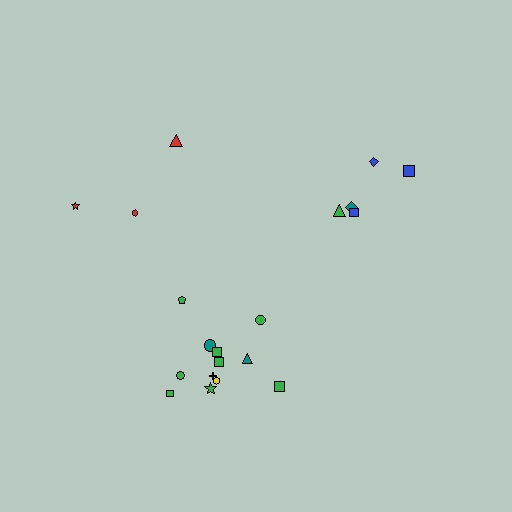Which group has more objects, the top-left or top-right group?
The top-right group.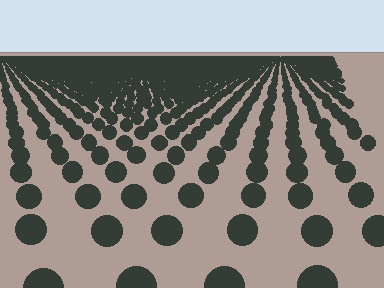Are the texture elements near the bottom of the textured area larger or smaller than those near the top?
Larger. Near the bottom, elements are closer to the viewer and appear at a bigger on-screen size.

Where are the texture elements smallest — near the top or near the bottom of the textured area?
Near the top.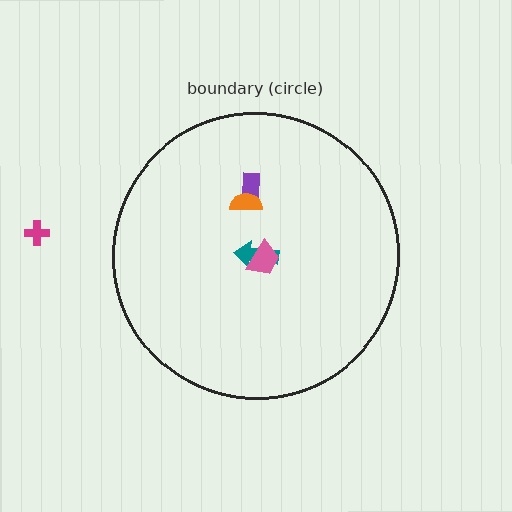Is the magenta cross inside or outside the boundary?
Outside.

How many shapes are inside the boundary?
4 inside, 1 outside.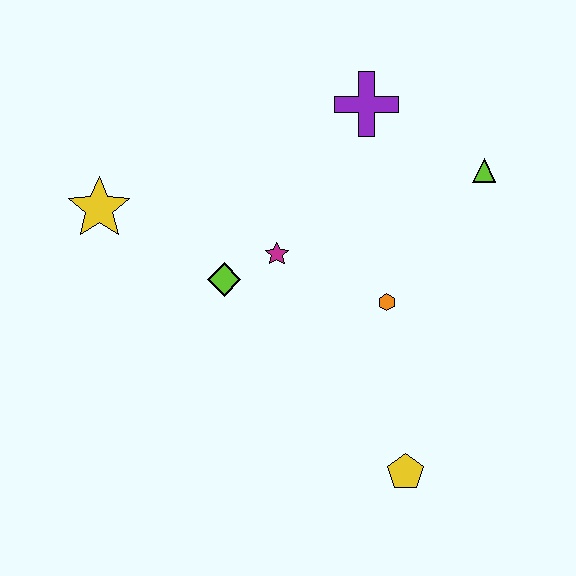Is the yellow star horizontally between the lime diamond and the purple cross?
No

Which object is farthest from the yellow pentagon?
The yellow star is farthest from the yellow pentagon.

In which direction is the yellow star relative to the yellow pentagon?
The yellow star is to the left of the yellow pentagon.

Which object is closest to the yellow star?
The lime diamond is closest to the yellow star.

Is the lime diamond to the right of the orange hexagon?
No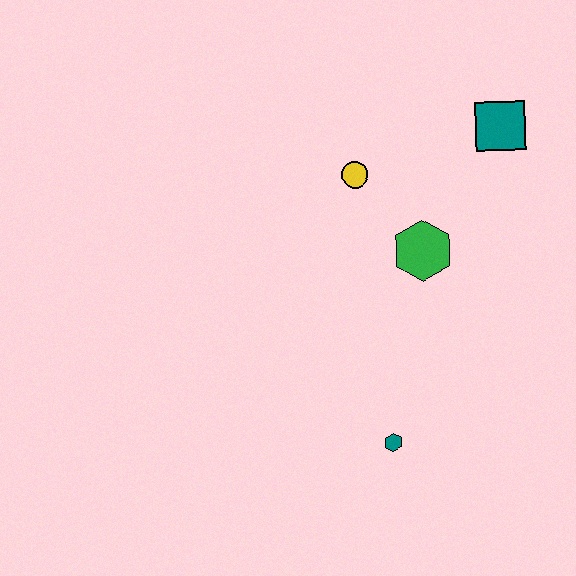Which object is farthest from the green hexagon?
The teal hexagon is farthest from the green hexagon.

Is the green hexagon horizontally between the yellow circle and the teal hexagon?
No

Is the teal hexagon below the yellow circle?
Yes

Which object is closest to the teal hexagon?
The green hexagon is closest to the teal hexagon.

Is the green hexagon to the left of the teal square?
Yes